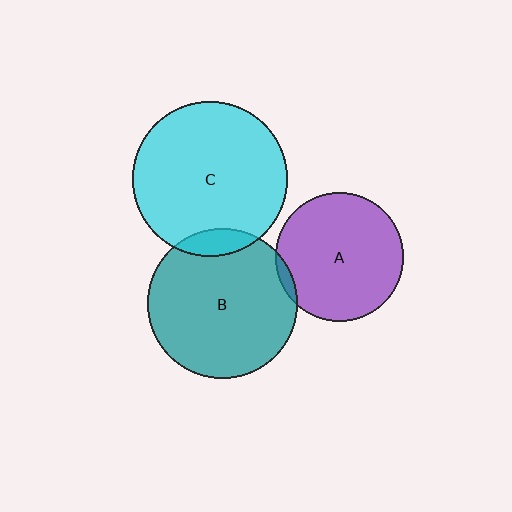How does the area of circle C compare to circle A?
Approximately 1.4 times.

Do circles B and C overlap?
Yes.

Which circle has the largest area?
Circle C (cyan).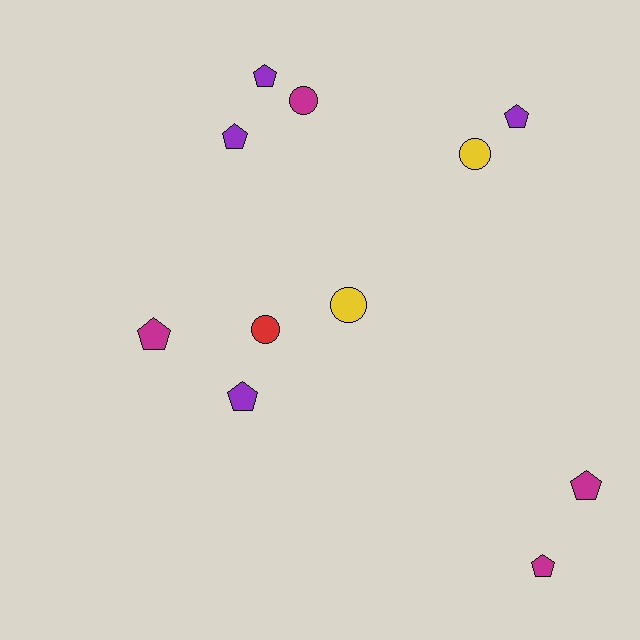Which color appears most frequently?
Magenta, with 4 objects.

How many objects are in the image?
There are 11 objects.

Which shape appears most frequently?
Pentagon, with 7 objects.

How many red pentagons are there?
There are no red pentagons.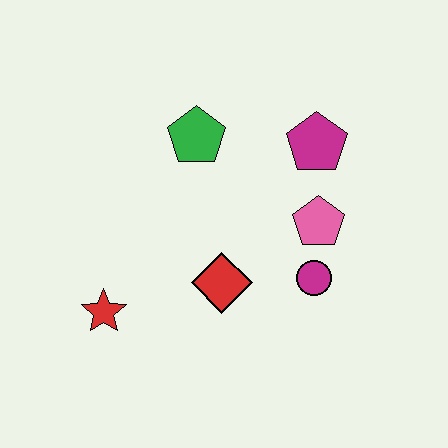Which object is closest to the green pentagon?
The magenta pentagon is closest to the green pentagon.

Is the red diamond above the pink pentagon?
No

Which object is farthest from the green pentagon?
The red star is farthest from the green pentagon.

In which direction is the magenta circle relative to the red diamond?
The magenta circle is to the right of the red diamond.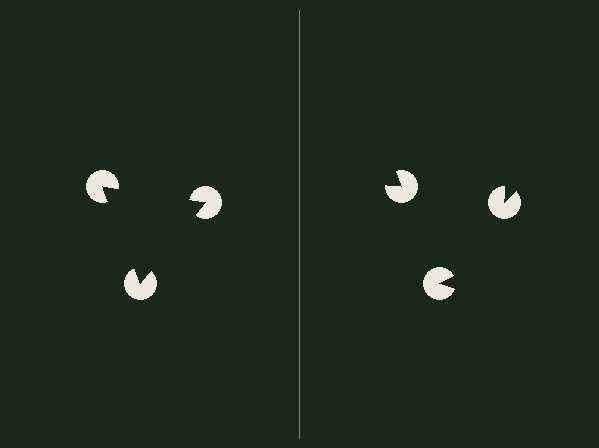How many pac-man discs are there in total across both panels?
6 — 3 on each side.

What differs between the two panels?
The pac-man discs are positioned identically on both sides; only the wedge orientations differ. On the left they align to a triangle; on the right they are misaligned.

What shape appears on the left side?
An illusory triangle.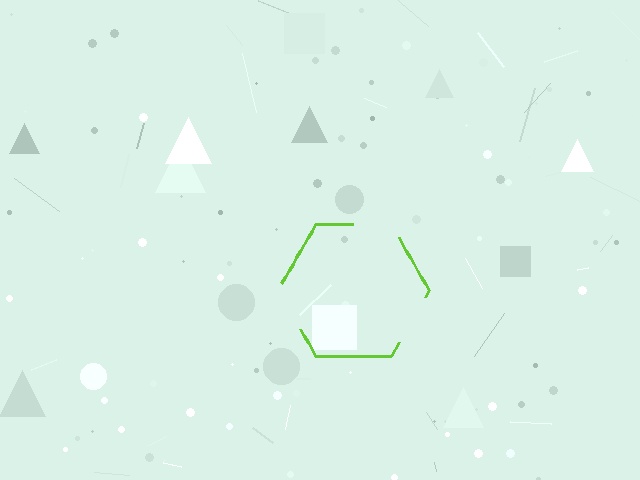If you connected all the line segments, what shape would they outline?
They would outline a hexagon.